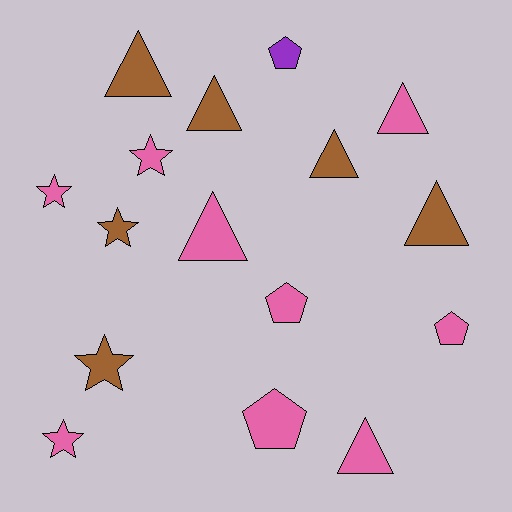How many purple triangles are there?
There are no purple triangles.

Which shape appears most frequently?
Triangle, with 7 objects.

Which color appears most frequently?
Pink, with 9 objects.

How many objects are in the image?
There are 16 objects.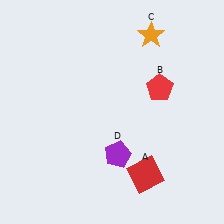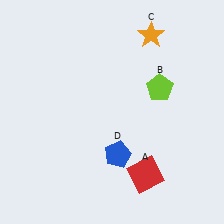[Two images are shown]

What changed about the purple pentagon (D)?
In Image 1, D is purple. In Image 2, it changed to blue.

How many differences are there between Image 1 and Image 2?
There are 2 differences between the two images.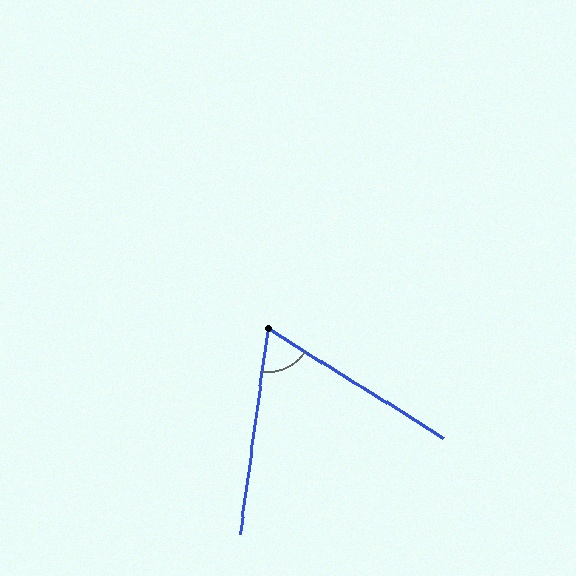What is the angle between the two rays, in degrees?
Approximately 66 degrees.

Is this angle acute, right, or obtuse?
It is acute.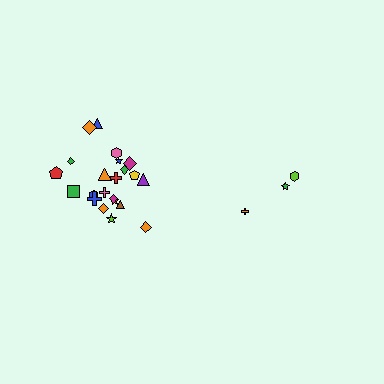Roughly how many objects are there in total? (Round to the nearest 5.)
Roughly 25 objects in total.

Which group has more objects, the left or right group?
The left group.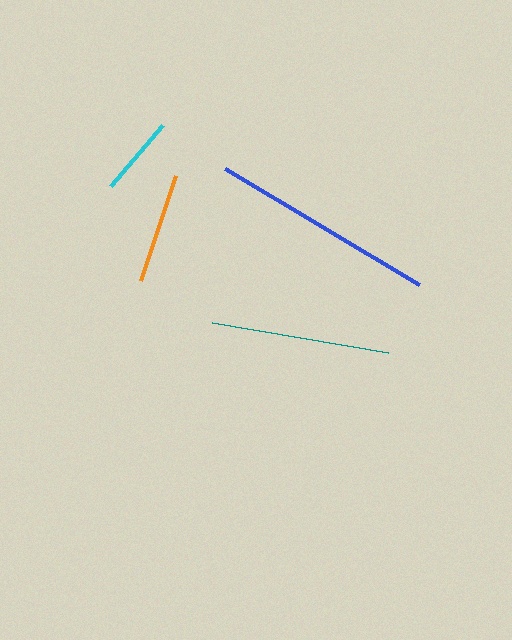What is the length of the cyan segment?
The cyan segment is approximately 80 pixels long.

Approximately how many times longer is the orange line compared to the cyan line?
The orange line is approximately 1.4 times the length of the cyan line.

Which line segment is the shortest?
The cyan line is the shortest at approximately 80 pixels.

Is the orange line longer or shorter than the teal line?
The teal line is longer than the orange line.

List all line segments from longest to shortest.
From longest to shortest: blue, teal, orange, cyan.